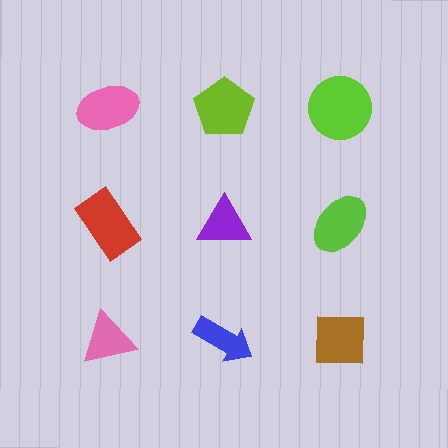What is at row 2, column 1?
A red rectangle.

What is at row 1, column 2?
A lime pentagon.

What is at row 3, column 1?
A pink triangle.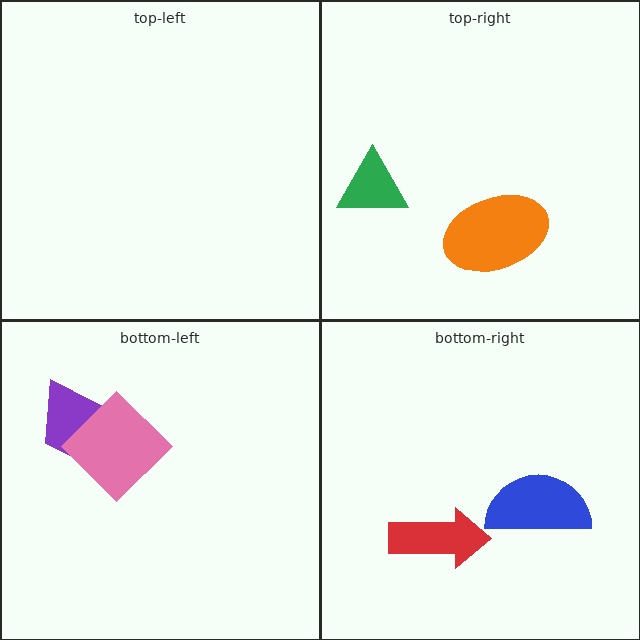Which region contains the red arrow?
The bottom-right region.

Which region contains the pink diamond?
The bottom-left region.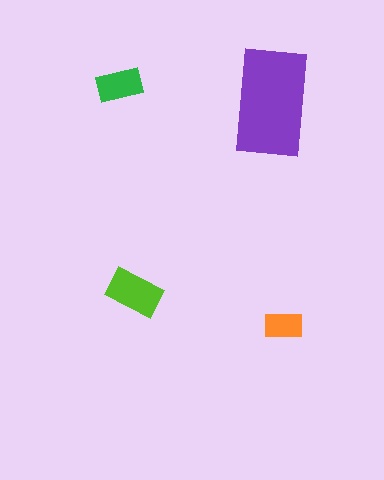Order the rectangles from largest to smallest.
the purple one, the lime one, the green one, the orange one.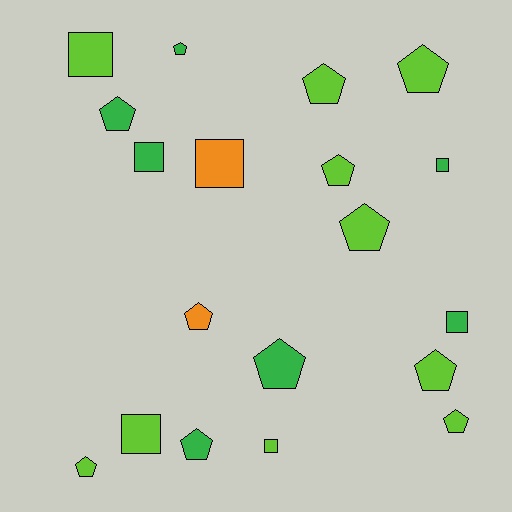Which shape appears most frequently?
Pentagon, with 12 objects.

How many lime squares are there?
There are 3 lime squares.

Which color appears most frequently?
Lime, with 10 objects.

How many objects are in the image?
There are 19 objects.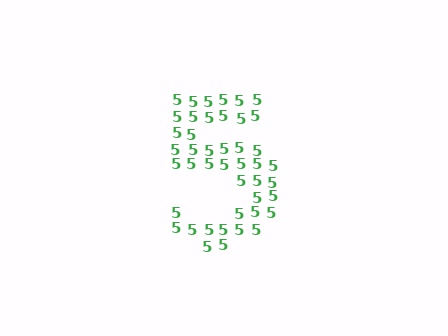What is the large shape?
The large shape is the digit 5.